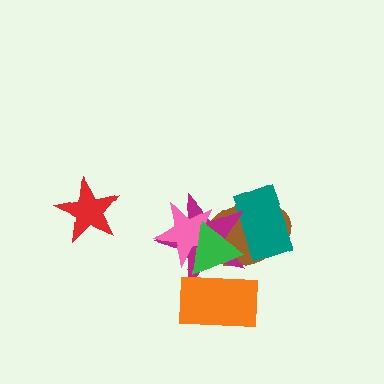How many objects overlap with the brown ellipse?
5 objects overlap with the brown ellipse.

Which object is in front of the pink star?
The green triangle is in front of the pink star.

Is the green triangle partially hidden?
No, no other shape covers it.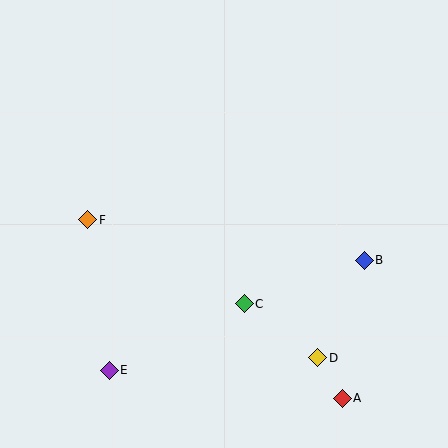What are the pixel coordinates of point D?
Point D is at (318, 358).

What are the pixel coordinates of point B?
Point B is at (364, 260).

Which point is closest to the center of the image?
Point C at (244, 304) is closest to the center.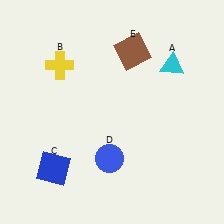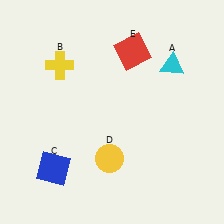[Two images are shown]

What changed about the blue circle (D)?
In Image 1, D is blue. In Image 2, it changed to yellow.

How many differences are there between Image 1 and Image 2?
There are 2 differences between the two images.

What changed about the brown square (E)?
In Image 1, E is brown. In Image 2, it changed to red.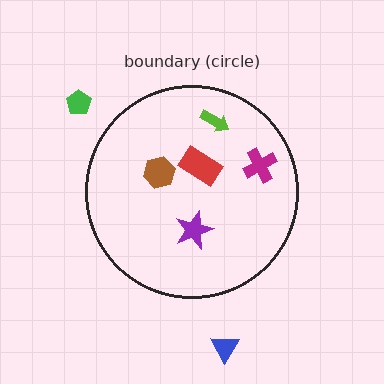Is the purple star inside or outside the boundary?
Inside.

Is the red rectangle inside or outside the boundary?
Inside.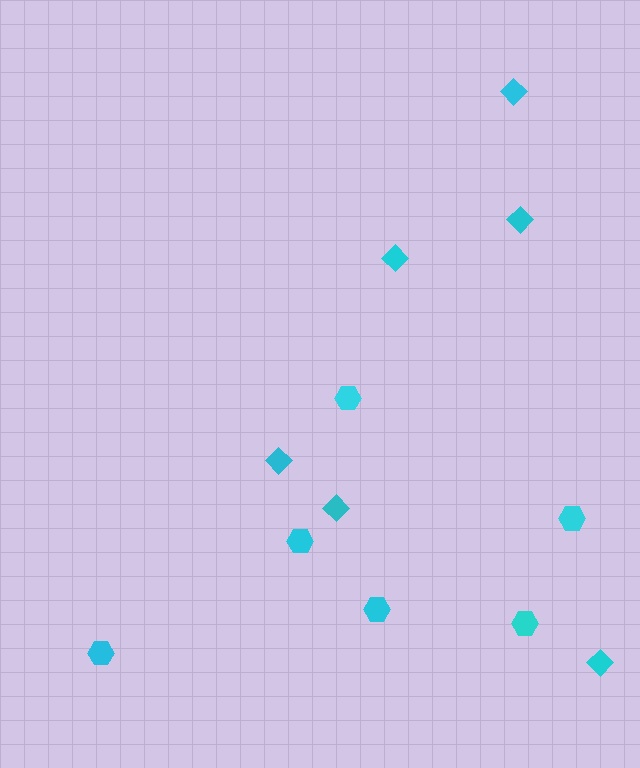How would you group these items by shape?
There are 2 groups: one group of diamonds (6) and one group of hexagons (6).